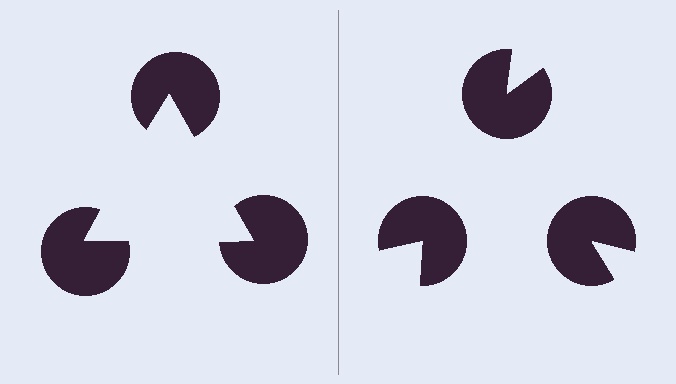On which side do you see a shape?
An illusory triangle appears on the left side. On the right side the wedge cuts are rotated, so no coherent shape forms.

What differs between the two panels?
The pac-man discs are positioned identically on both sides; only the wedge orientations differ. On the left they align to a triangle; on the right they are misaligned.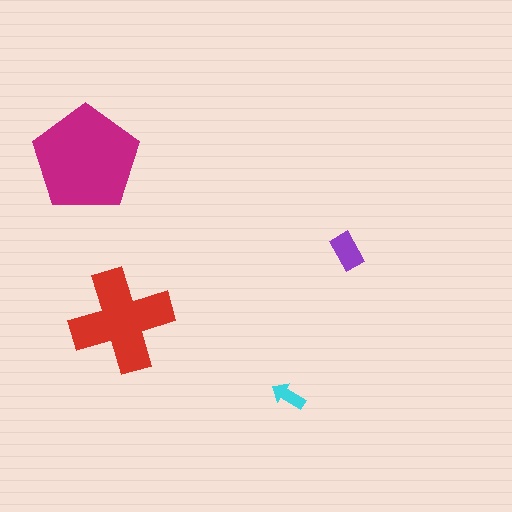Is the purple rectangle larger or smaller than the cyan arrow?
Larger.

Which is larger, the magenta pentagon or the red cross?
The magenta pentagon.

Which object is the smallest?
The cyan arrow.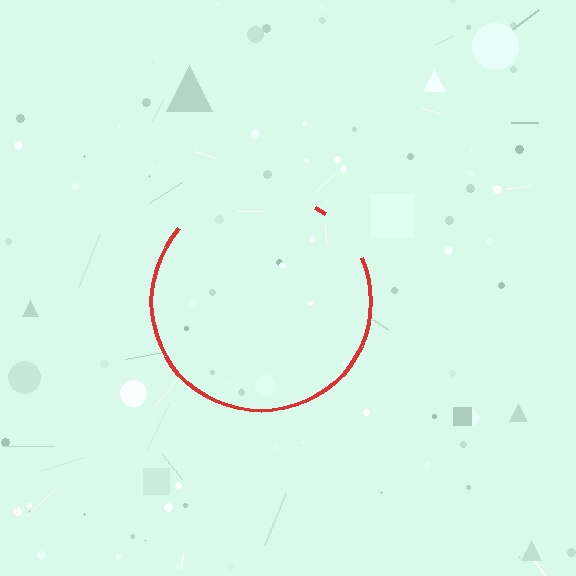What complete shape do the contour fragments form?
The contour fragments form a circle.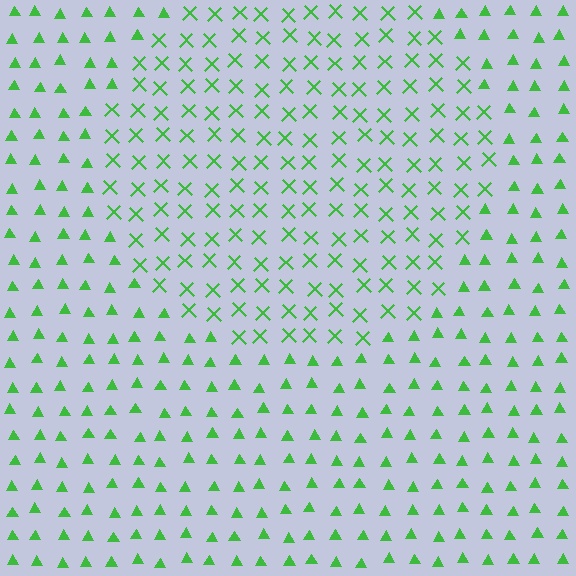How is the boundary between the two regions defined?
The boundary is defined by a change in element shape: X marks inside vs. triangles outside. All elements share the same color and spacing.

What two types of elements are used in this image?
The image uses X marks inside the circle region and triangles outside it.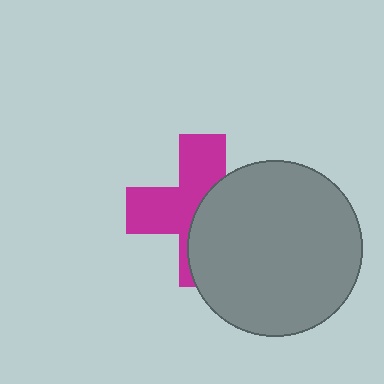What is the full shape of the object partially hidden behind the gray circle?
The partially hidden object is a magenta cross.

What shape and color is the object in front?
The object in front is a gray circle.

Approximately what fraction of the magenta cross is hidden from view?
Roughly 48% of the magenta cross is hidden behind the gray circle.